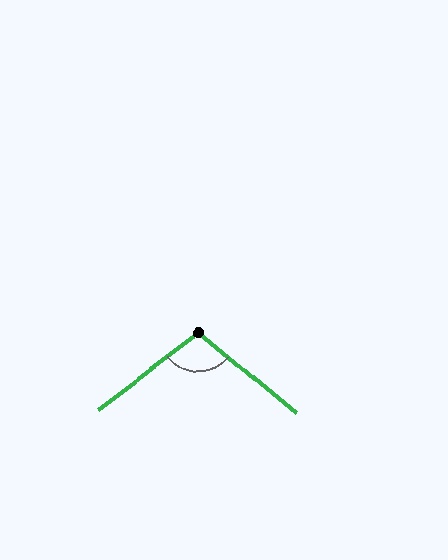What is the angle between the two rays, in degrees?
Approximately 104 degrees.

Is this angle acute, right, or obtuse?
It is obtuse.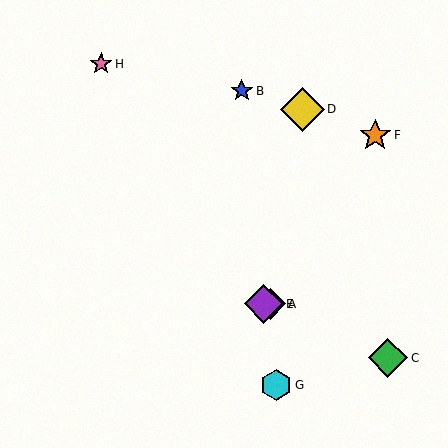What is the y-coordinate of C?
Object C is at y≈358.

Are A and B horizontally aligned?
No, A is at y≈304 and B is at y≈91.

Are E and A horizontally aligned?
Yes, both are at y≈304.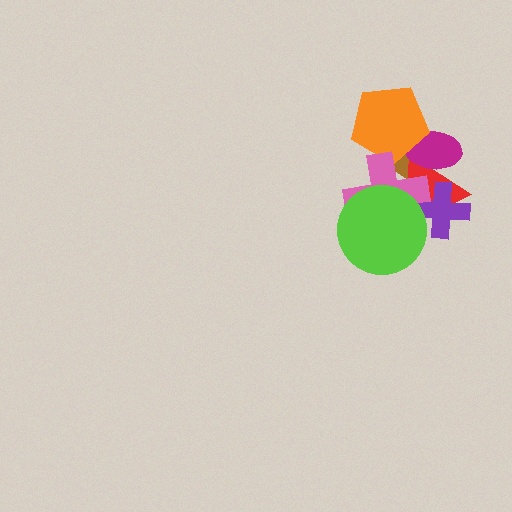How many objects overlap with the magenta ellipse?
3 objects overlap with the magenta ellipse.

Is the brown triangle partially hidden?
Yes, it is partially covered by another shape.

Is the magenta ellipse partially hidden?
Yes, it is partially covered by another shape.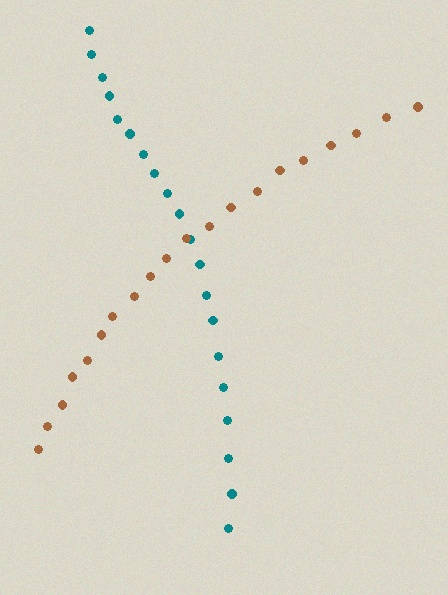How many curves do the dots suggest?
There are 2 distinct paths.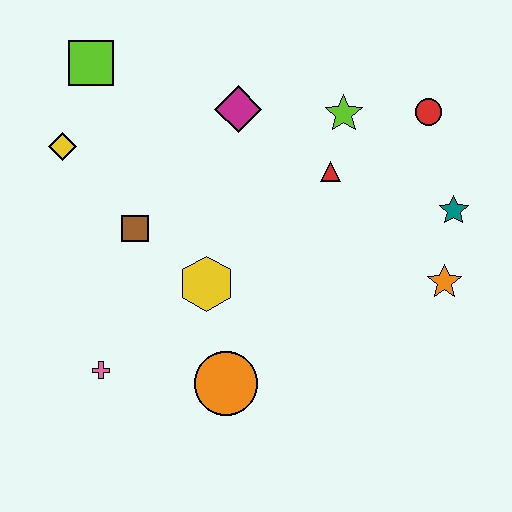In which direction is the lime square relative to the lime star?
The lime square is to the left of the lime star.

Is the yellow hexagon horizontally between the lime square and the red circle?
Yes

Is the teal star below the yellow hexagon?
No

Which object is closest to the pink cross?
The orange circle is closest to the pink cross.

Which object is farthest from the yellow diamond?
The orange star is farthest from the yellow diamond.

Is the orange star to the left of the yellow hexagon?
No